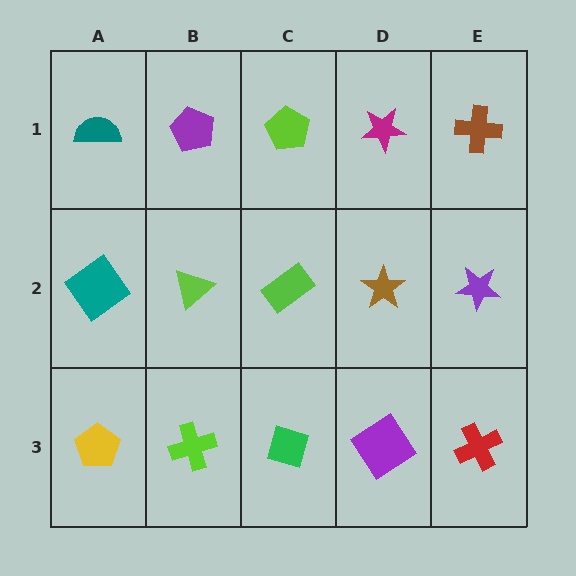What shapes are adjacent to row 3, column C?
A lime rectangle (row 2, column C), a lime cross (row 3, column B), a purple diamond (row 3, column D).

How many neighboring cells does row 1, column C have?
3.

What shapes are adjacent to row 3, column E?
A purple star (row 2, column E), a purple diamond (row 3, column D).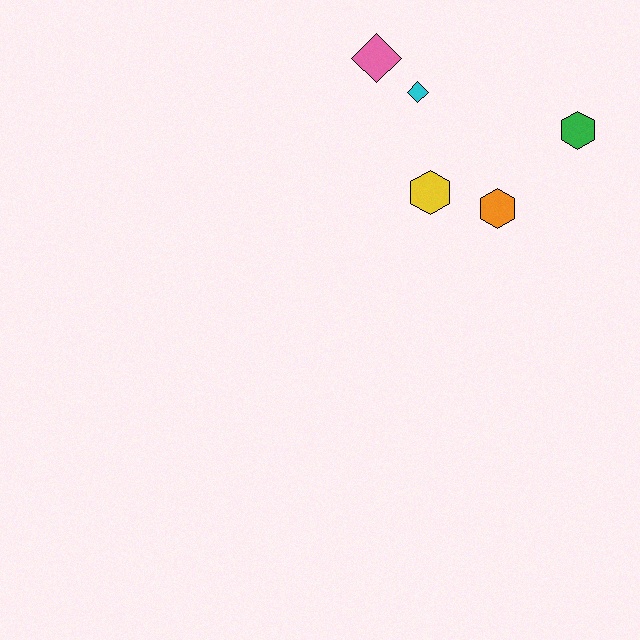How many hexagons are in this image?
There are 3 hexagons.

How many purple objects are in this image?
There are no purple objects.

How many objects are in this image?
There are 5 objects.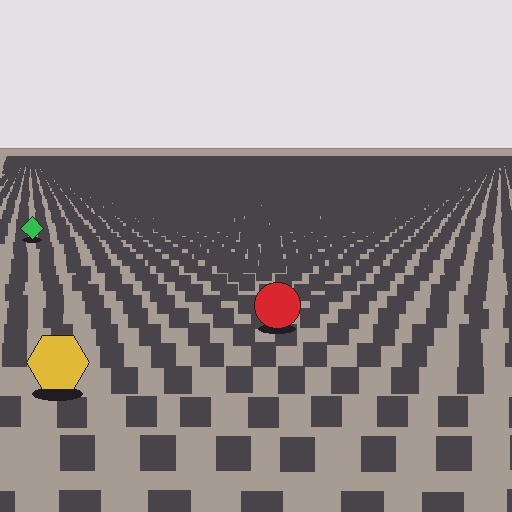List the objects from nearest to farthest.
From nearest to farthest: the yellow hexagon, the red circle, the green diamond.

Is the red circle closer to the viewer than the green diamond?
Yes. The red circle is closer — you can tell from the texture gradient: the ground texture is coarser near it.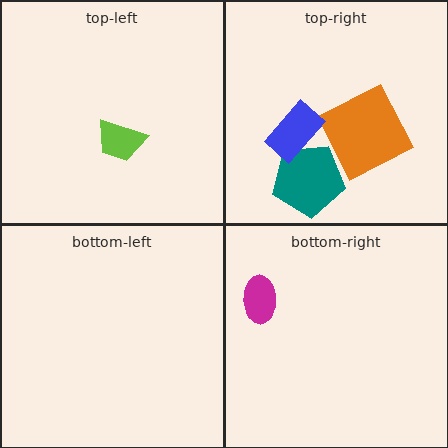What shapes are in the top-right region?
The orange square, the teal pentagon, the blue rectangle.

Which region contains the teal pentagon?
The top-right region.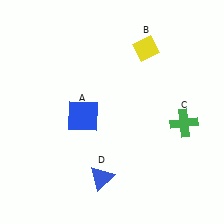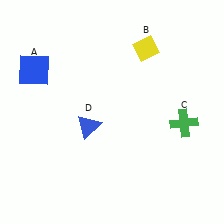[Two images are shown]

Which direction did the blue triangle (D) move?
The blue triangle (D) moved up.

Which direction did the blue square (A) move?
The blue square (A) moved left.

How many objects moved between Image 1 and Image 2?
2 objects moved between the two images.